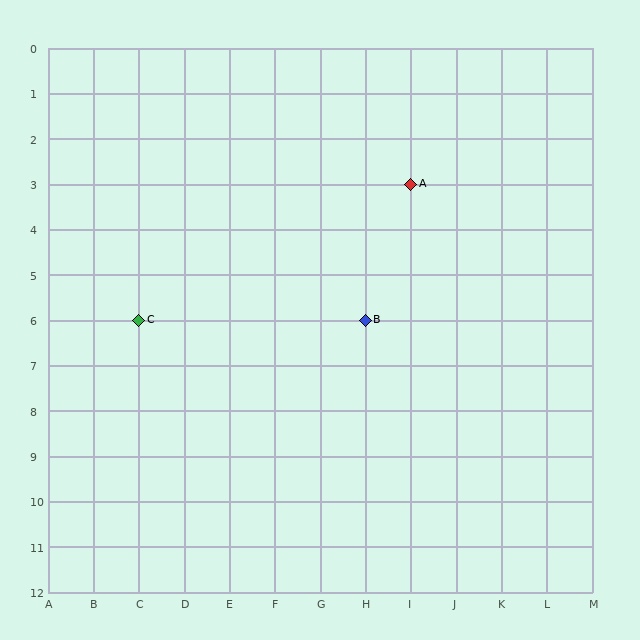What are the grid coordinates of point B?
Point B is at grid coordinates (H, 6).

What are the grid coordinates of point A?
Point A is at grid coordinates (I, 3).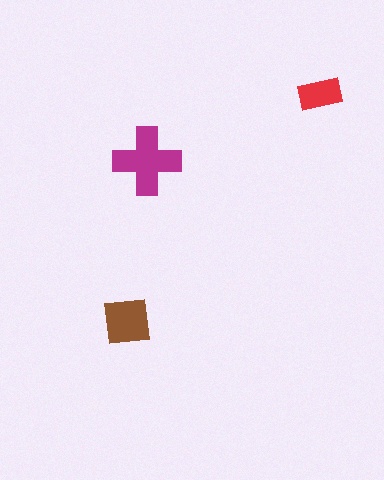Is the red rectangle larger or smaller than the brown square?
Smaller.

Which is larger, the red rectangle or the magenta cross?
The magenta cross.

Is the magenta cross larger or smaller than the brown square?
Larger.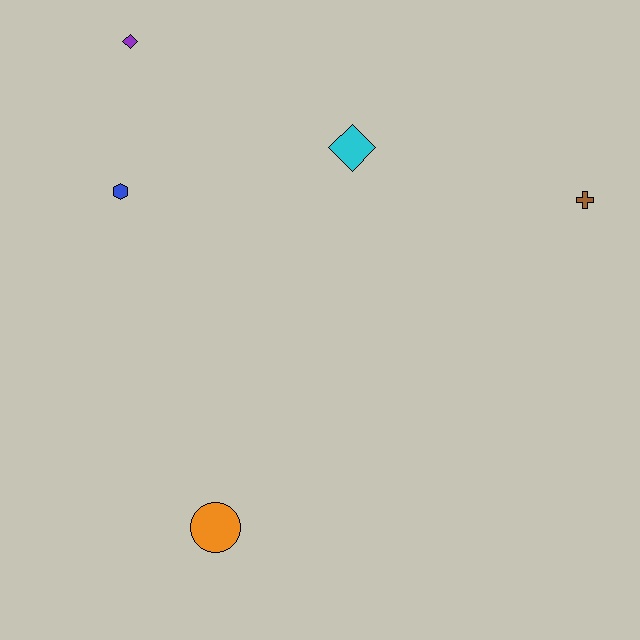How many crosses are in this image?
There is 1 cross.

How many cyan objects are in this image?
There is 1 cyan object.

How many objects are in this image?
There are 5 objects.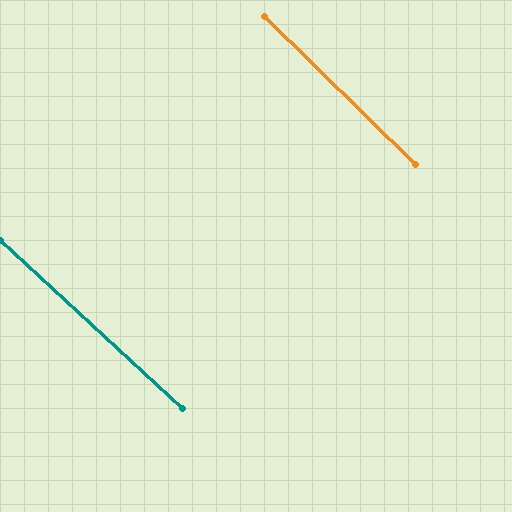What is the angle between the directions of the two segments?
Approximately 2 degrees.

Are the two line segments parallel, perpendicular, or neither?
Parallel — their directions differ by only 1.7°.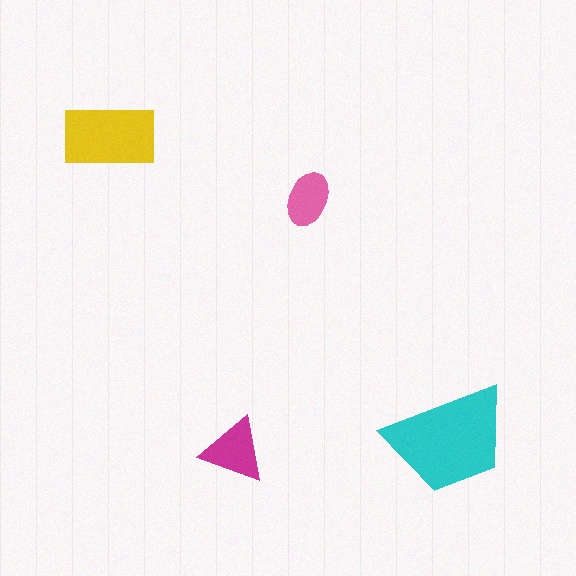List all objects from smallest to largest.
The pink ellipse, the magenta triangle, the yellow rectangle, the cyan trapezoid.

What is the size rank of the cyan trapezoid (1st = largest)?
1st.